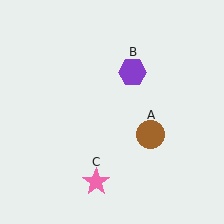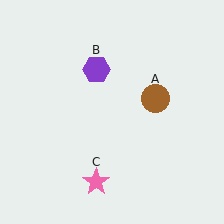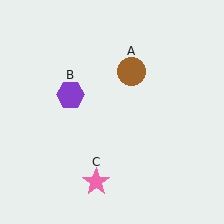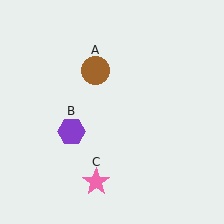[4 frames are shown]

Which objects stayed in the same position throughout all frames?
Pink star (object C) remained stationary.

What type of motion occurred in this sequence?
The brown circle (object A), purple hexagon (object B) rotated counterclockwise around the center of the scene.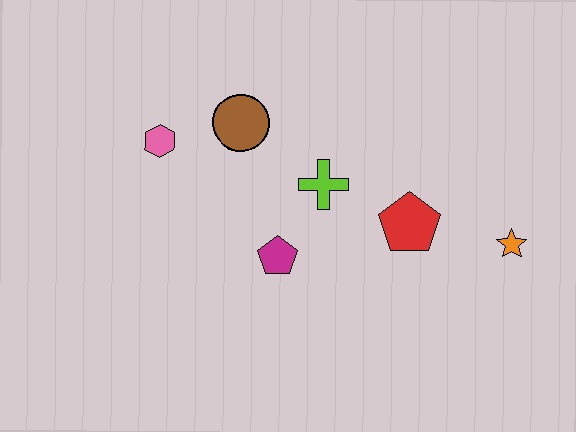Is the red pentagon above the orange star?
Yes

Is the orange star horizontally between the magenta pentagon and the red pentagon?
No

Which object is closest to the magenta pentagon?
The lime cross is closest to the magenta pentagon.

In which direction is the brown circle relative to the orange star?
The brown circle is to the left of the orange star.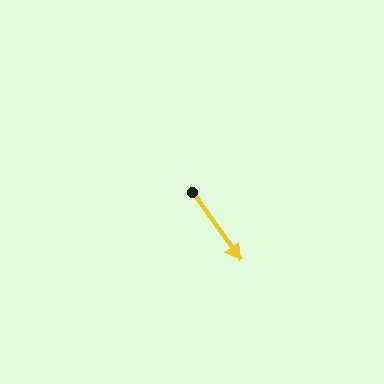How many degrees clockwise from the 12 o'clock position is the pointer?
Approximately 145 degrees.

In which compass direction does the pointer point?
Southeast.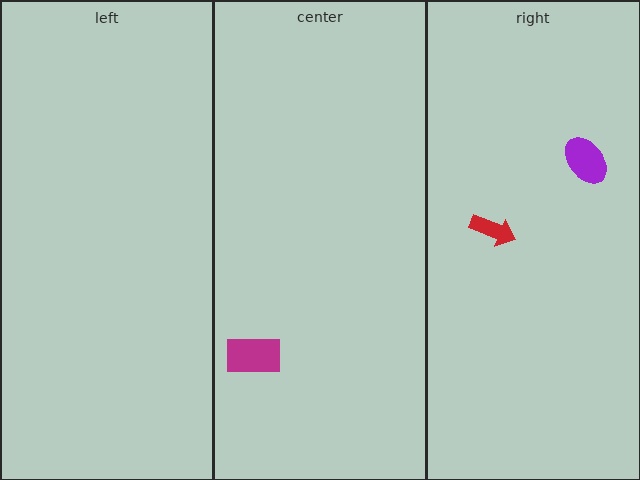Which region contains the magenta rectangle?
The center region.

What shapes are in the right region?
The red arrow, the purple ellipse.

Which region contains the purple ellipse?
The right region.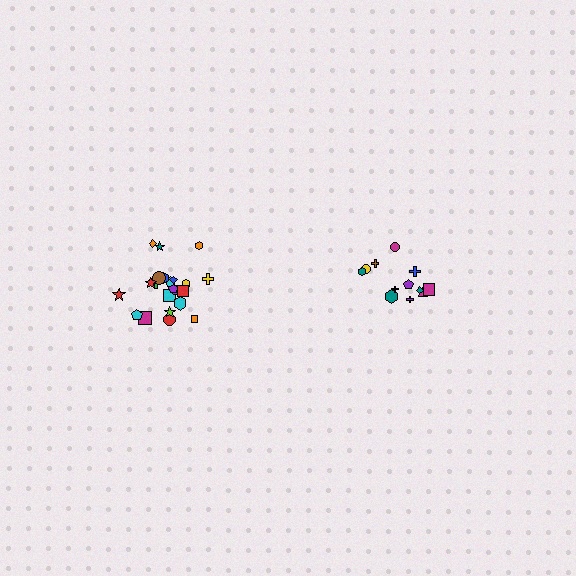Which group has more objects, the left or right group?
The left group.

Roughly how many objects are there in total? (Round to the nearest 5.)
Roughly 35 objects in total.